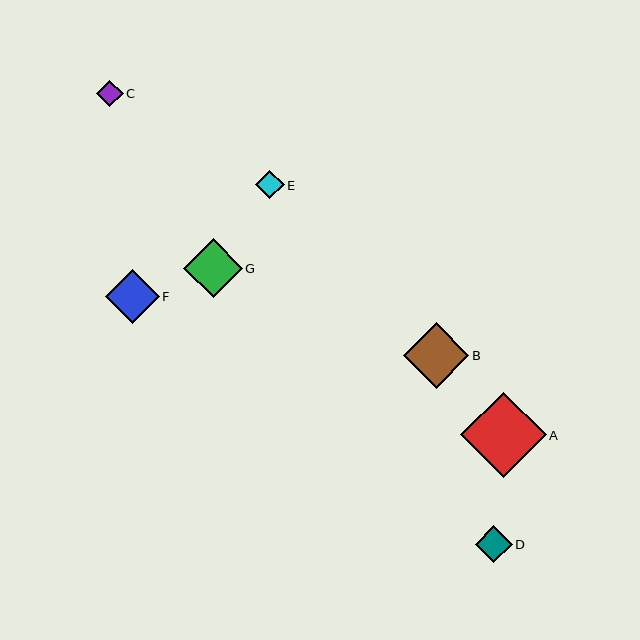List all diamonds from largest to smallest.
From largest to smallest: A, B, G, F, D, E, C.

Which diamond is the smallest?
Diamond C is the smallest with a size of approximately 26 pixels.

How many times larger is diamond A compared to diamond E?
Diamond A is approximately 3.0 times the size of diamond E.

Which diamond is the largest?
Diamond A is the largest with a size of approximately 86 pixels.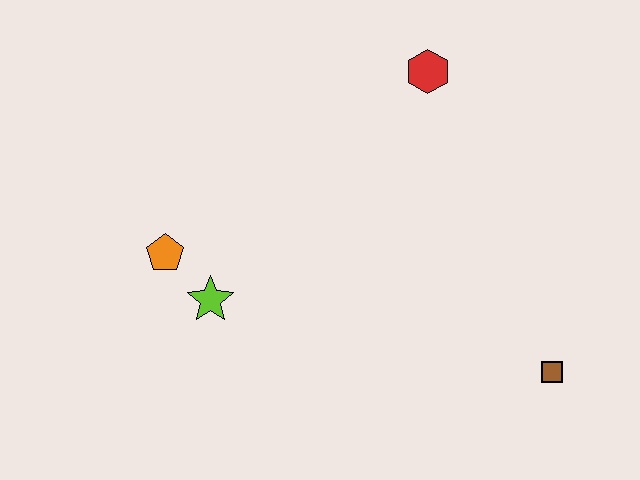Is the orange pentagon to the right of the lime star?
No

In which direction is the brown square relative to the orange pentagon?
The brown square is to the right of the orange pentagon.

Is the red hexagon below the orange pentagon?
No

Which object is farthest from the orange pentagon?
The brown square is farthest from the orange pentagon.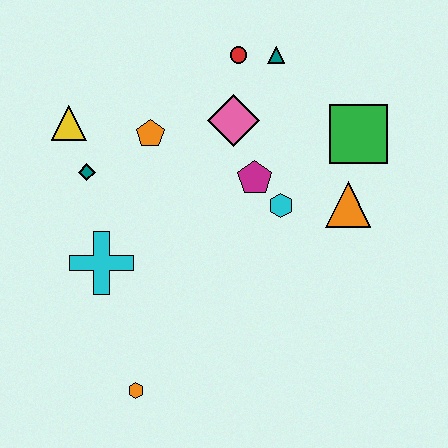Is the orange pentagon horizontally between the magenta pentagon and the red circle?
No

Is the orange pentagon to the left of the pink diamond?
Yes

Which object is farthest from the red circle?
The orange hexagon is farthest from the red circle.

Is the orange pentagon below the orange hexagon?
No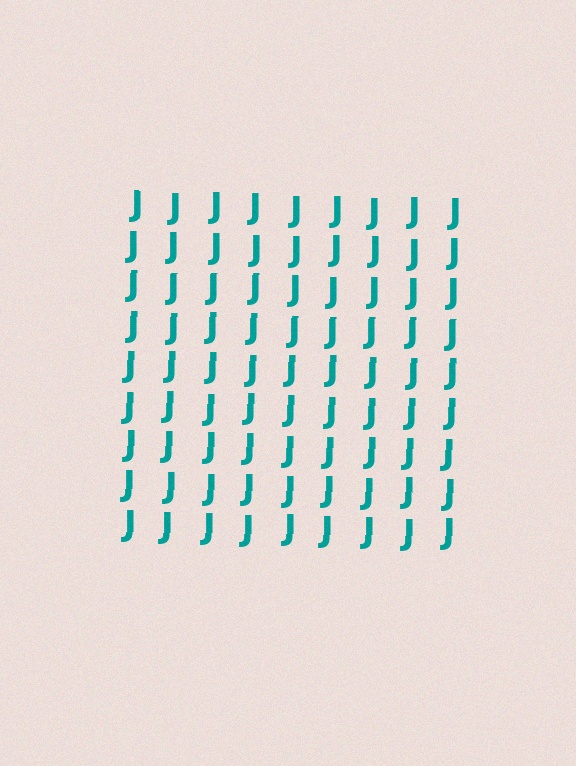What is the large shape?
The large shape is a square.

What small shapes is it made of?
It is made of small letter J's.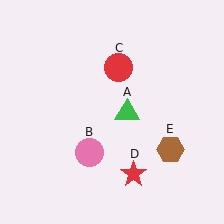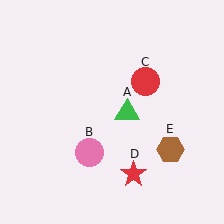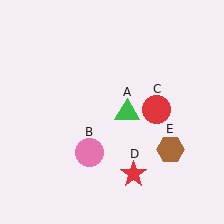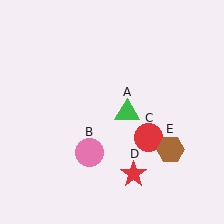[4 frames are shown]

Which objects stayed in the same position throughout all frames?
Green triangle (object A) and pink circle (object B) and red star (object D) and brown hexagon (object E) remained stationary.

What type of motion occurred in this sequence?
The red circle (object C) rotated clockwise around the center of the scene.